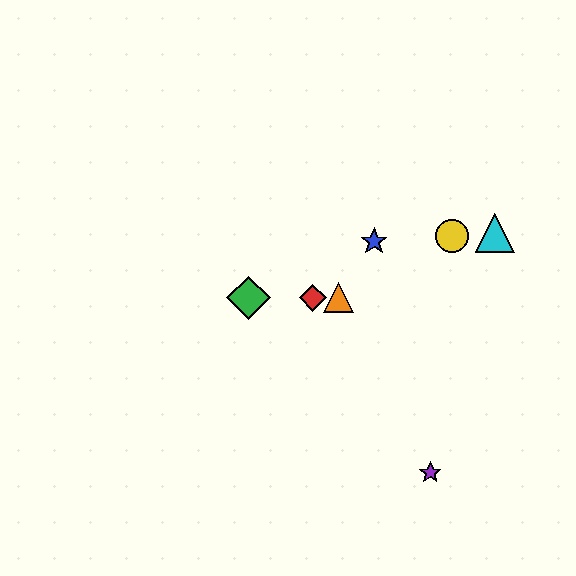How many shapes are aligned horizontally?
3 shapes (the red diamond, the green diamond, the orange triangle) are aligned horizontally.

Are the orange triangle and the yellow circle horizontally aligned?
No, the orange triangle is at y≈298 and the yellow circle is at y≈236.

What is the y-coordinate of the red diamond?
The red diamond is at y≈298.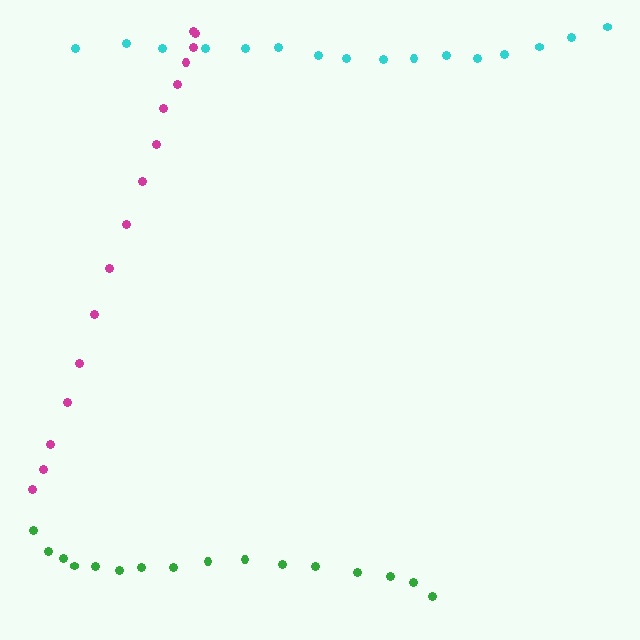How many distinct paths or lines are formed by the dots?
There are 3 distinct paths.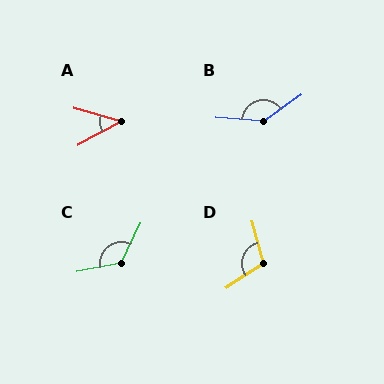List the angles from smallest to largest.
A (44°), D (108°), C (128°), B (140°).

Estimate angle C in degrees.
Approximately 128 degrees.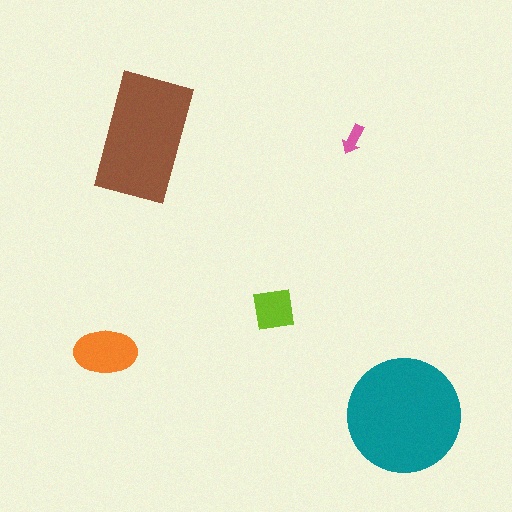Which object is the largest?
The teal circle.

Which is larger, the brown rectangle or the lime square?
The brown rectangle.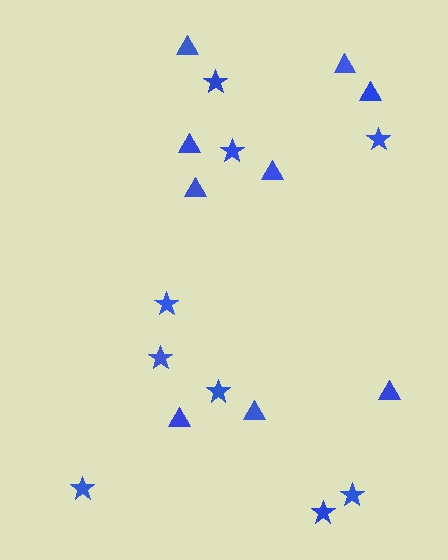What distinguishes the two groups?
There are 2 groups: one group of triangles (9) and one group of stars (9).